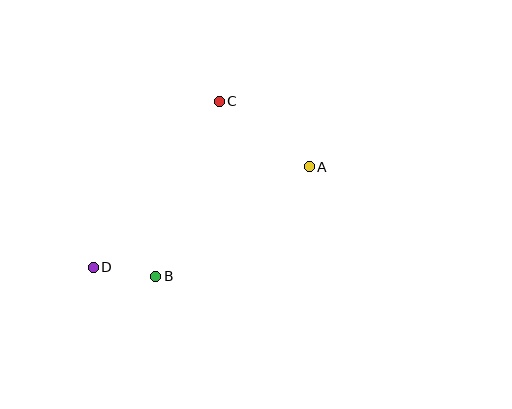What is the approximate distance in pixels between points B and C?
The distance between B and C is approximately 186 pixels.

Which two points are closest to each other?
Points B and D are closest to each other.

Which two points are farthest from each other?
Points A and D are farthest from each other.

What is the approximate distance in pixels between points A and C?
The distance between A and C is approximately 111 pixels.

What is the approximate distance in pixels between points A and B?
The distance between A and B is approximately 189 pixels.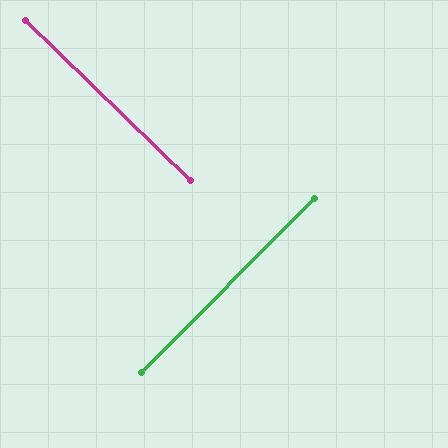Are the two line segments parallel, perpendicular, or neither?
Perpendicular — they meet at approximately 89°.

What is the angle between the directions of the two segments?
Approximately 89 degrees.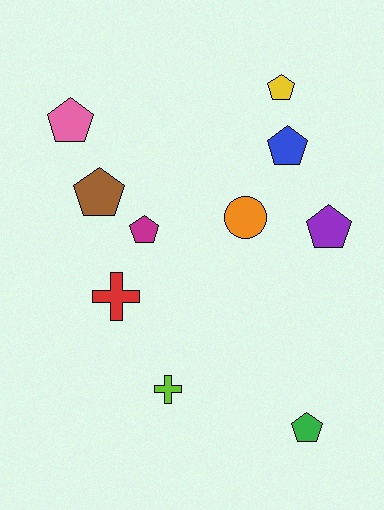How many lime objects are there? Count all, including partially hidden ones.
There is 1 lime object.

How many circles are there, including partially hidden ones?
There is 1 circle.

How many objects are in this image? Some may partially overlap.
There are 10 objects.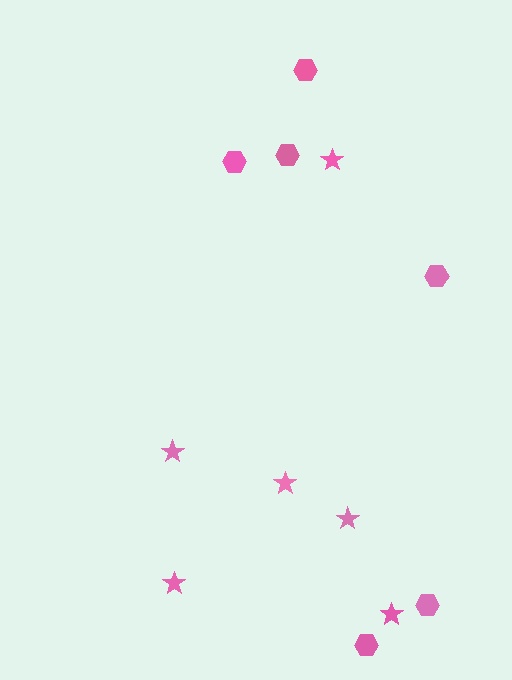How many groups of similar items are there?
There are 2 groups: one group of hexagons (6) and one group of stars (6).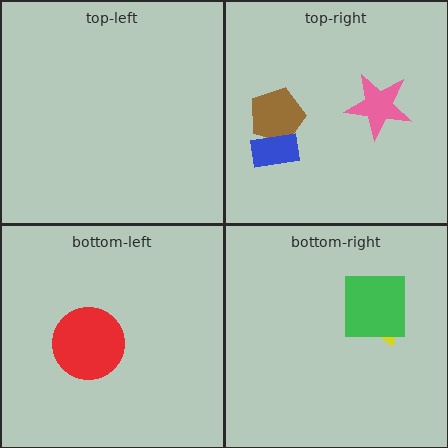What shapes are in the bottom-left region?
The red circle.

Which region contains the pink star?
The top-right region.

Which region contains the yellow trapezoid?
The bottom-right region.